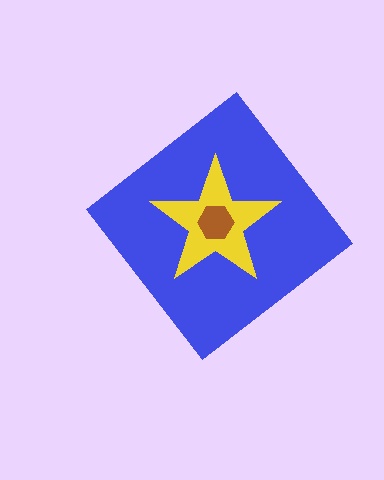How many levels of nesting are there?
3.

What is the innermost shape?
The brown hexagon.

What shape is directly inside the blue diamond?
The yellow star.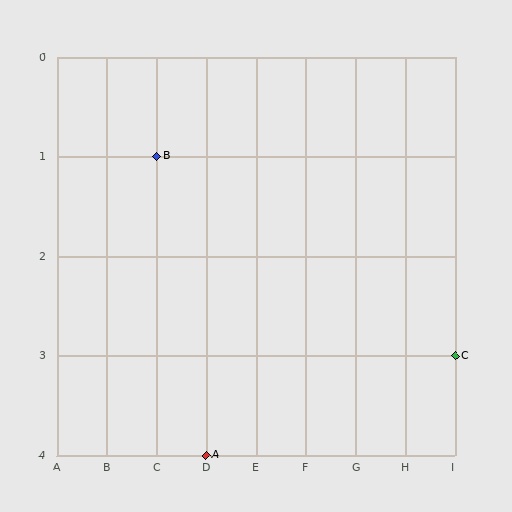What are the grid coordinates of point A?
Point A is at grid coordinates (D, 4).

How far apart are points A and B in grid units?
Points A and B are 1 column and 3 rows apart (about 3.2 grid units diagonally).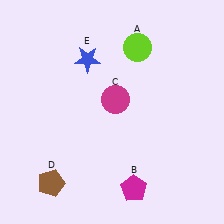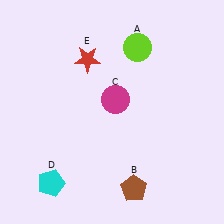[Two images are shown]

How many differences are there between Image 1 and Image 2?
There are 3 differences between the two images.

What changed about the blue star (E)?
In Image 1, E is blue. In Image 2, it changed to red.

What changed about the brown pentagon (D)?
In Image 1, D is brown. In Image 2, it changed to cyan.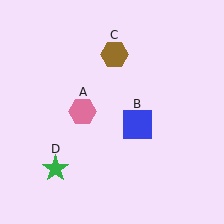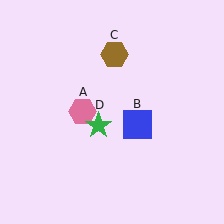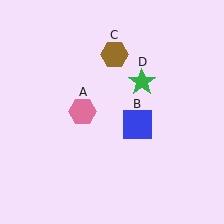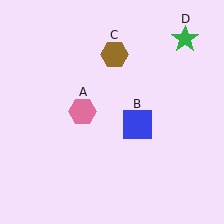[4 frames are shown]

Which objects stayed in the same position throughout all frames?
Pink hexagon (object A) and blue square (object B) and brown hexagon (object C) remained stationary.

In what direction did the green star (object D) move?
The green star (object D) moved up and to the right.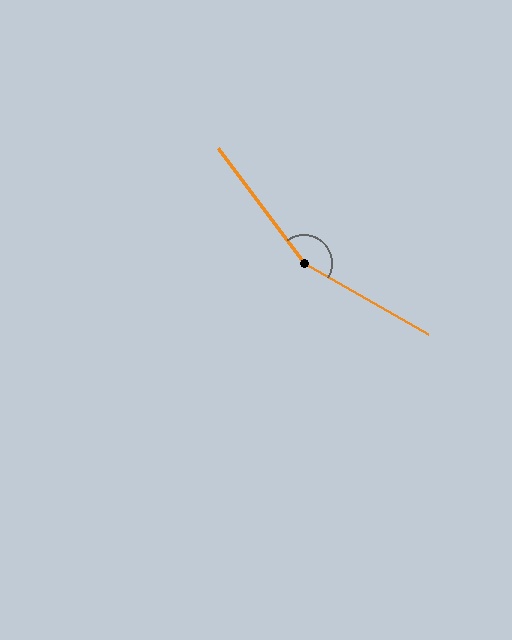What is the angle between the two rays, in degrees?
Approximately 156 degrees.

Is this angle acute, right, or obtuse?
It is obtuse.